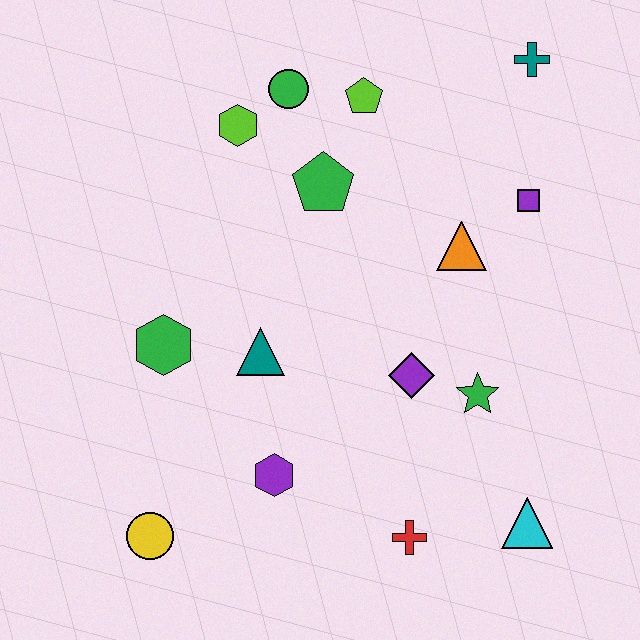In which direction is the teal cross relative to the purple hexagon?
The teal cross is above the purple hexagon.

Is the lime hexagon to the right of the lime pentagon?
No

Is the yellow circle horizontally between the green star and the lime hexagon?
No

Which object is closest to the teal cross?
The purple square is closest to the teal cross.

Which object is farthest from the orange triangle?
The yellow circle is farthest from the orange triangle.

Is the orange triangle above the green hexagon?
Yes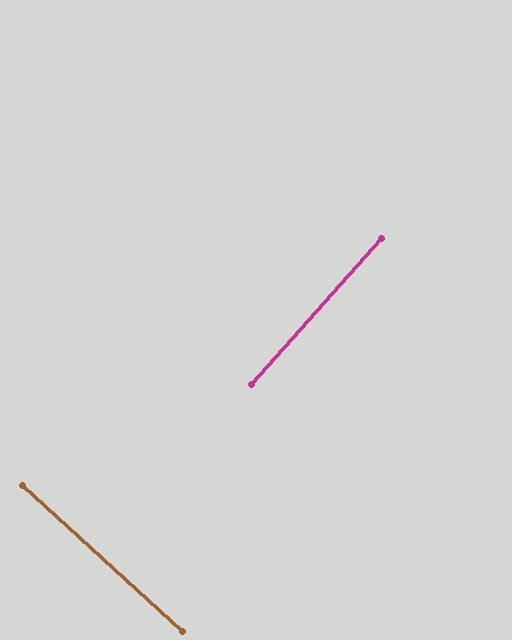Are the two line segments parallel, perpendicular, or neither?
Perpendicular — they meet at approximately 89°.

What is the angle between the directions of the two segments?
Approximately 89 degrees.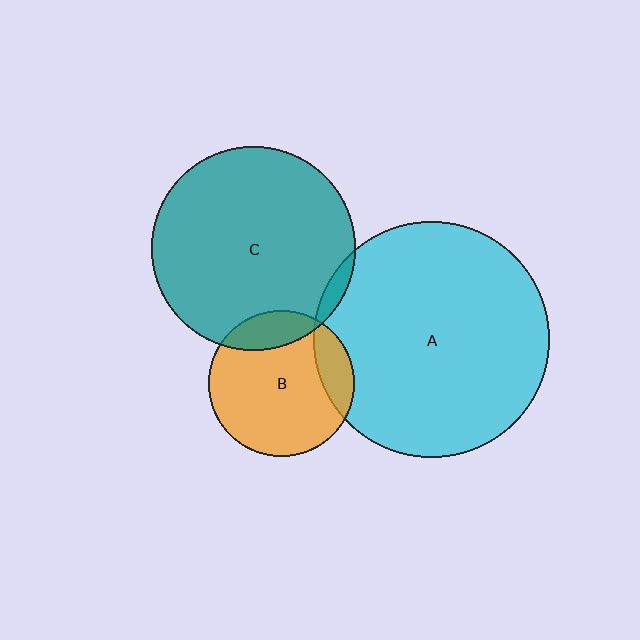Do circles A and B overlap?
Yes.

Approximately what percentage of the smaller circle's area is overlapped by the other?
Approximately 15%.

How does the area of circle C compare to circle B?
Approximately 1.9 times.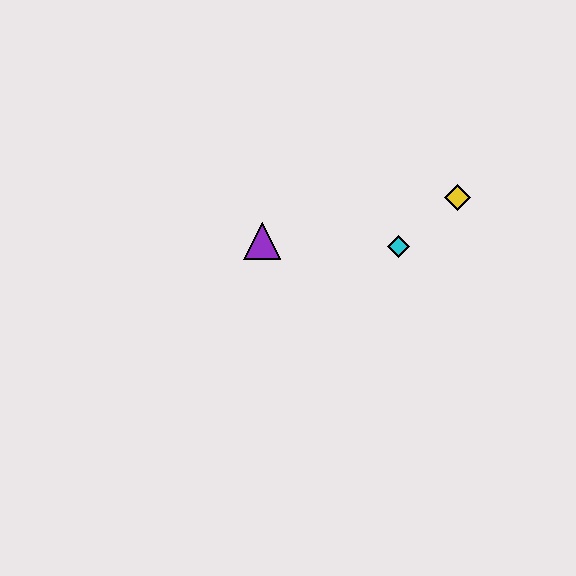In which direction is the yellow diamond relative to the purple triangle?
The yellow diamond is to the right of the purple triangle.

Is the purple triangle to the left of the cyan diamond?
Yes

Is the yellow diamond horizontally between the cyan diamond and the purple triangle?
No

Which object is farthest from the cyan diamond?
The purple triangle is farthest from the cyan diamond.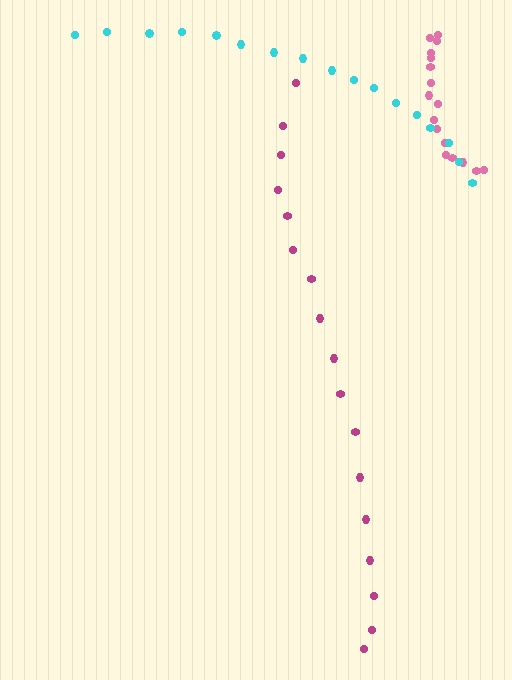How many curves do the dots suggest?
There are 3 distinct paths.